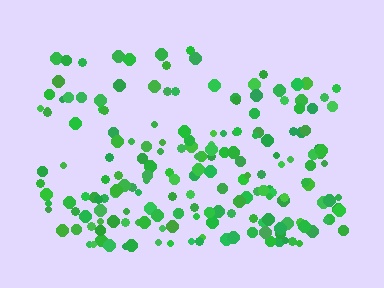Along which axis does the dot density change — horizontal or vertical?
Vertical.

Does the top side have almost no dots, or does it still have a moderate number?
Still a moderate number, just noticeably fewer than the bottom.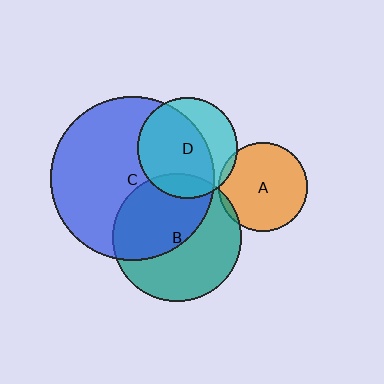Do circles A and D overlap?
Yes.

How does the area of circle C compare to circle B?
Approximately 1.6 times.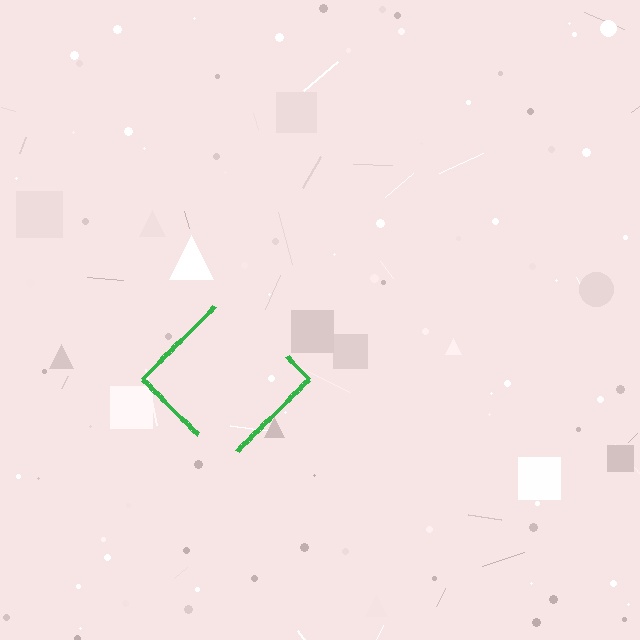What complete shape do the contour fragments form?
The contour fragments form a diamond.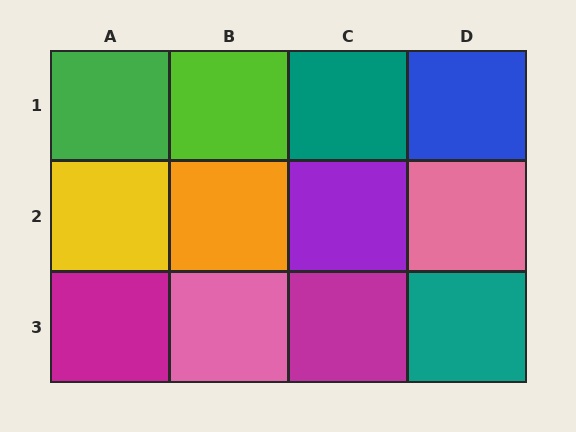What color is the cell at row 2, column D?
Pink.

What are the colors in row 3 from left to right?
Magenta, pink, magenta, teal.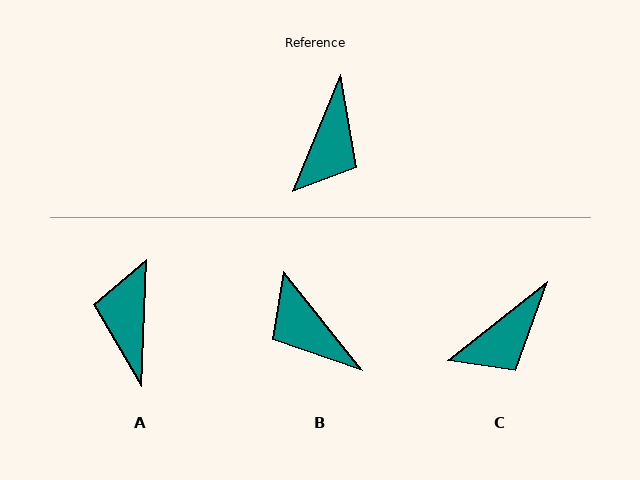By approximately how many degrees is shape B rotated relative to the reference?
Approximately 119 degrees clockwise.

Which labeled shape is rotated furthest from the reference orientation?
A, about 160 degrees away.